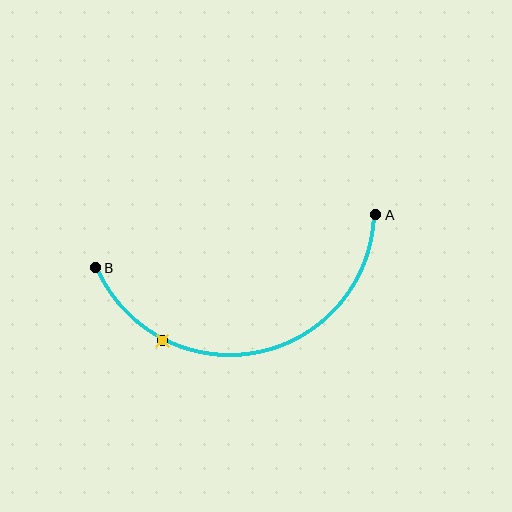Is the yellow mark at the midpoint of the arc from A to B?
No. The yellow mark lies on the arc but is closer to endpoint B. The arc midpoint would be at the point on the curve equidistant along the arc from both A and B.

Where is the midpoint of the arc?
The arc midpoint is the point on the curve farthest from the straight line joining A and B. It sits below that line.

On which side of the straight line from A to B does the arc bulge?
The arc bulges below the straight line connecting A and B.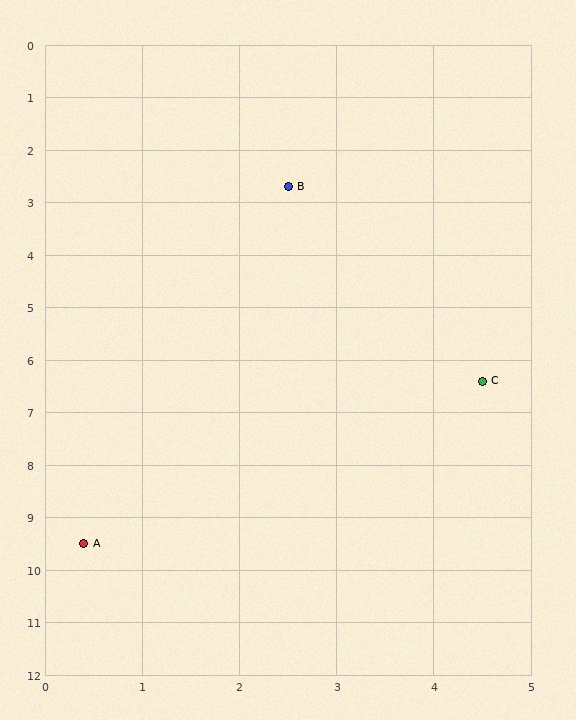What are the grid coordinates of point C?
Point C is at approximately (4.5, 6.4).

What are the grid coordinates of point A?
Point A is at approximately (0.4, 9.5).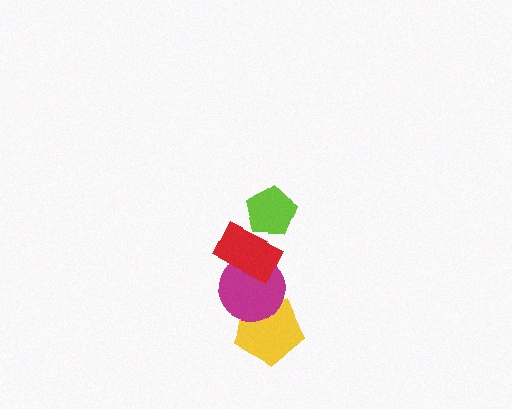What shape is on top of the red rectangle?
The lime pentagon is on top of the red rectangle.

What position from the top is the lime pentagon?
The lime pentagon is 1st from the top.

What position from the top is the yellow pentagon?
The yellow pentagon is 4th from the top.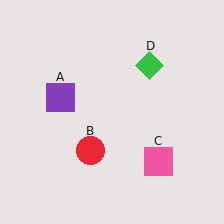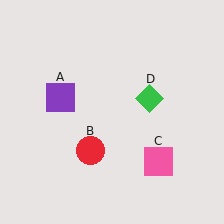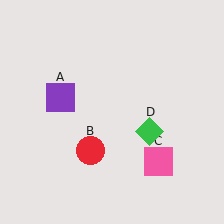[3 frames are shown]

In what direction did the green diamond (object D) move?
The green diamond (object D) moved down.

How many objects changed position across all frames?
1 object changed position: green diamond (object D).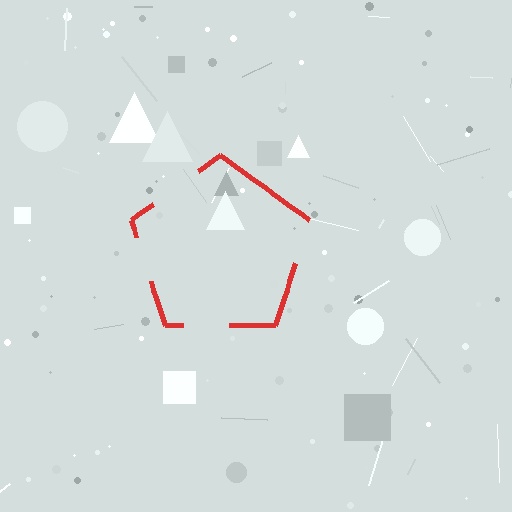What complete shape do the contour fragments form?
The contour fragments form a pentagon.